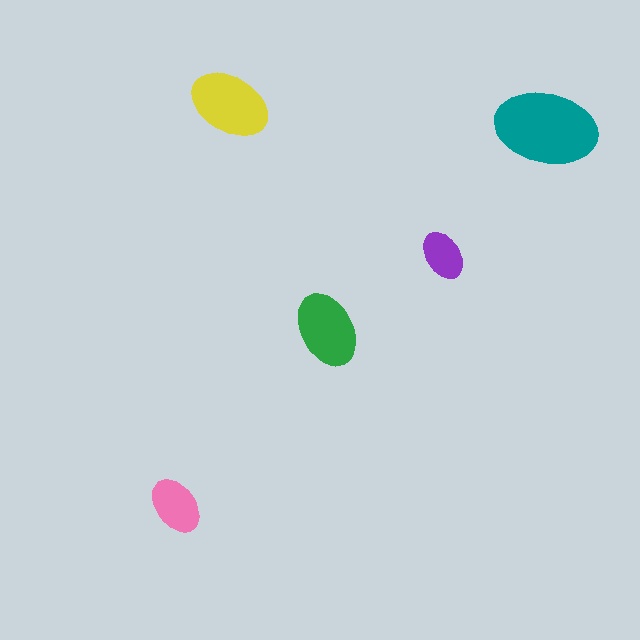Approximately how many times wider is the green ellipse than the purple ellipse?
About 1.5 times wider.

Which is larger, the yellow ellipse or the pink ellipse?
The yellow one.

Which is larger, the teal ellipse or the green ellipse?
The teal one.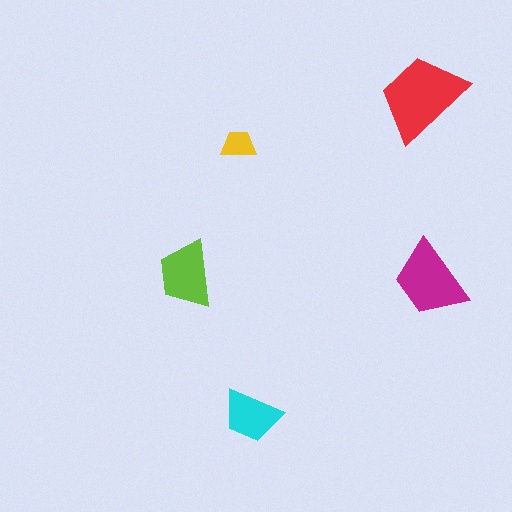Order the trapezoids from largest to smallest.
the red one, the magenta one, the lime one, the cyan one, the yellow one.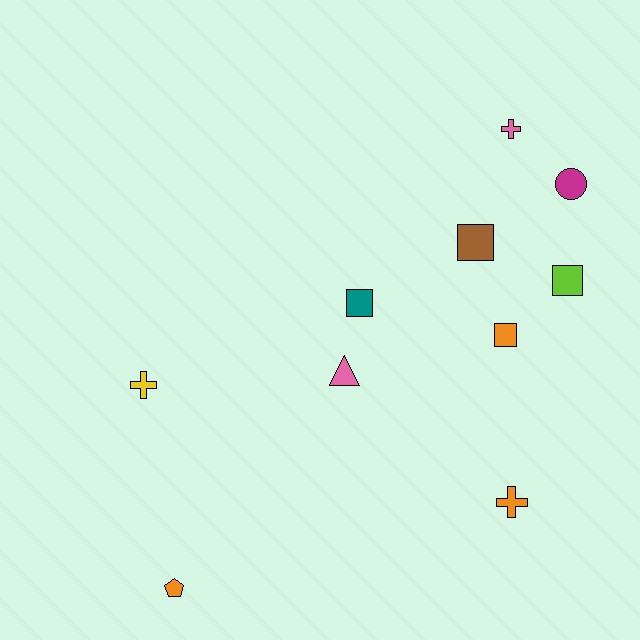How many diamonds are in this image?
There are no diamonds.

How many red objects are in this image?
There are no red objects.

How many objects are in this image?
There are 10 objects.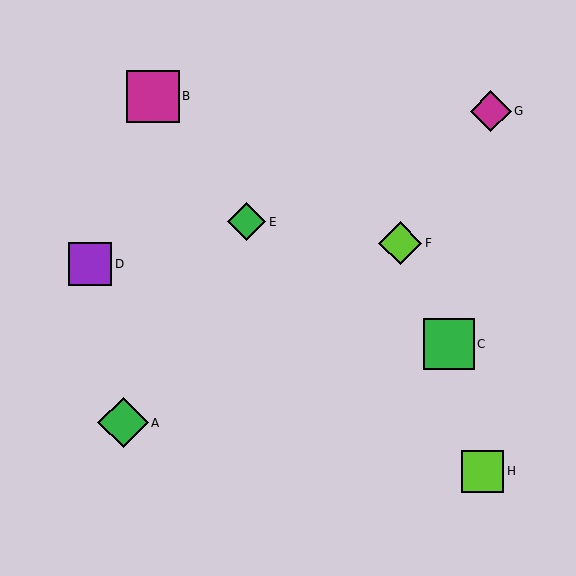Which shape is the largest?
The magenta square (labeled B) is the largest.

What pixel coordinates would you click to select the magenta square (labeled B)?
Click at (153, 96) to select the magenta square B.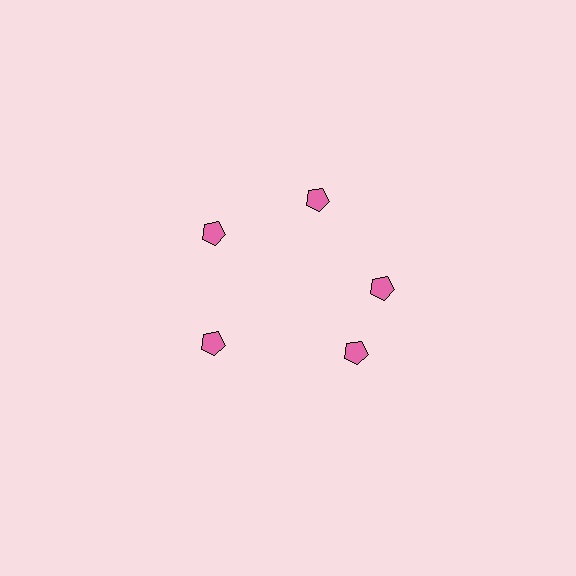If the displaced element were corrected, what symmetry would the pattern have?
It would have 5-fold rotational symmetry — the pattern would map onto itself every 72 degrees.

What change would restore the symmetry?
The symmetry would be restored by rotating it back into even spacing with its neighbors so that all 5 pentagons sit at equal angles and equal distance from the center.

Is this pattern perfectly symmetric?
No. The 5 pink pentagons are arranged in a ring, but one element near the 5 o'clock position is rotated out of alignment along the ring, breaking the 5-fold rotational symmetry.